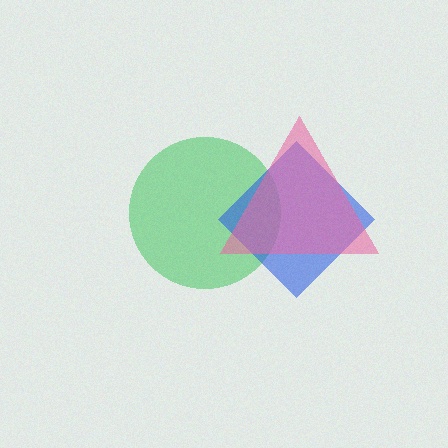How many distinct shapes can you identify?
There are 3 distinct shapes: a green circle, a blue diamond, a pink triangle.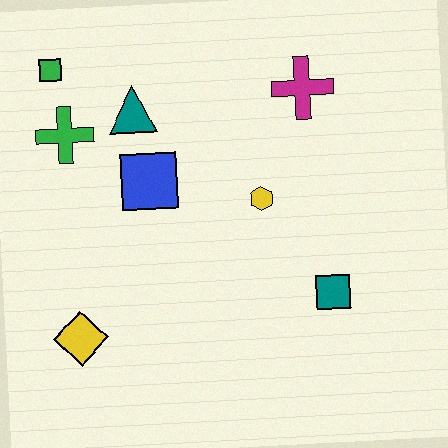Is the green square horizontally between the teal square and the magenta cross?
No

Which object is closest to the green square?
The green cross is closest to the green square.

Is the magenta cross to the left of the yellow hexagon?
No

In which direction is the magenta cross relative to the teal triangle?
The magenta cross is to the right of the teal triangle.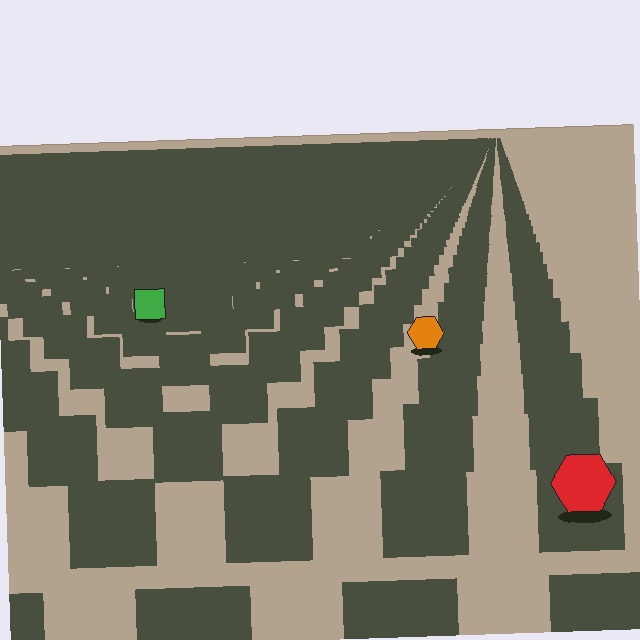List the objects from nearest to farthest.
From nearest to farthest: the red hexagon, the orange hexagon, the green square.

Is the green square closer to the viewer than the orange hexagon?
No. The orange hexagon is closer — you can tell from the texture gradient: the ground texture is coarser near it.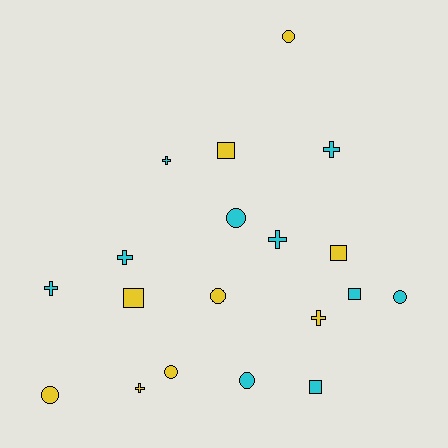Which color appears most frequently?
Cyan, with 10 objects.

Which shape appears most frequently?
Circle, with 7 objects.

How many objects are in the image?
There are 19 objects.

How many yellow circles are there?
There are 4 yellow circles.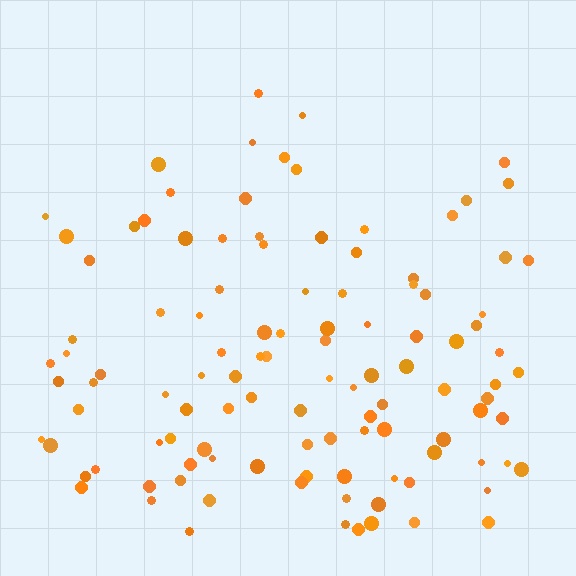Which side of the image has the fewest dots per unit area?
The top.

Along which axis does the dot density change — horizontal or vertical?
Vertical.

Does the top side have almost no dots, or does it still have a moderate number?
Still a moderate number, just noticeably fewer than the bottom.